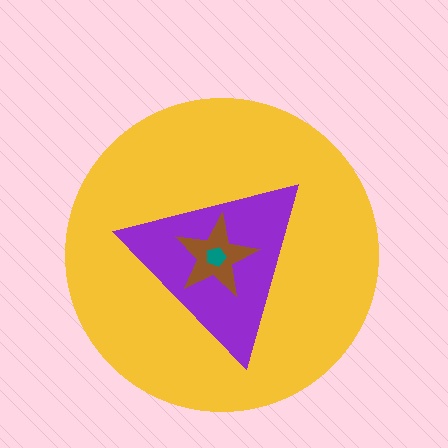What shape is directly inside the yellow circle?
The purple triangle.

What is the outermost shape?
The yellow circle.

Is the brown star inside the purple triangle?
Yes.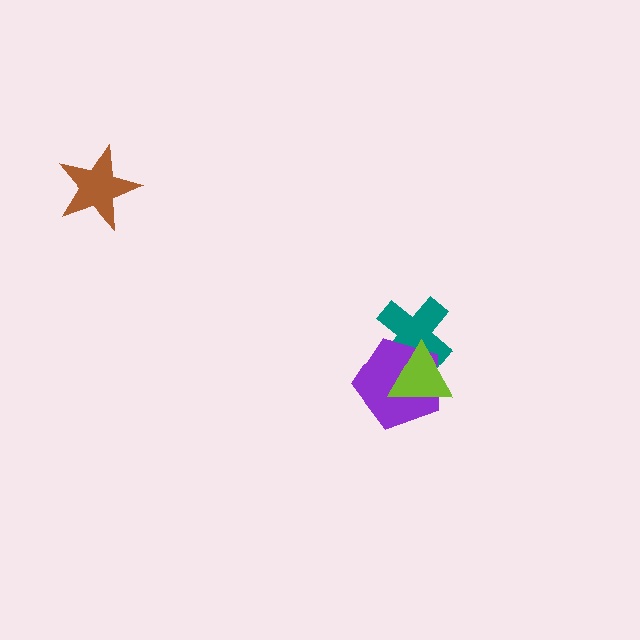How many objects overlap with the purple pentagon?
2 objects overlap with the purple pentagon.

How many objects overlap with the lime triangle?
2 objects overlap with the lime triangle.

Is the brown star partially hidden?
No, no other shape covers it.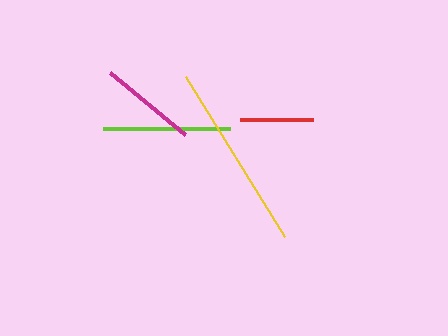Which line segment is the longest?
The yellow line is the longest at approximately 188 pixels.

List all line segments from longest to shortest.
From longest to shortest: yellow, lime, magenta, red.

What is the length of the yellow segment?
The yellow segment is approximately 188 pixels long.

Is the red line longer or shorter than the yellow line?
The yellow line is longer than the red line.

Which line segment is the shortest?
The red line is the shortest at approximately 72 pixels.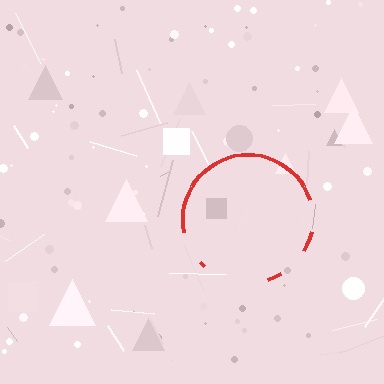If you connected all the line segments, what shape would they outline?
They would outline a circle.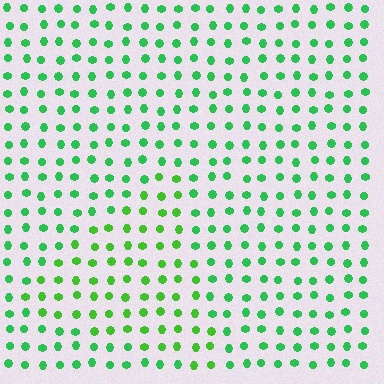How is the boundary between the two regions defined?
The boundary is defined purely by a slight shift in hue (about 24 degrees). Spacing, size, and orientation are identical on both sides.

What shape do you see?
I see a triangle.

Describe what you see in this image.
The image is filled with small green elements in a uniform arrangement. A triangle-shaped region is visible where the elements are tinted to a slightly different hue, forming a subtle color boundary.